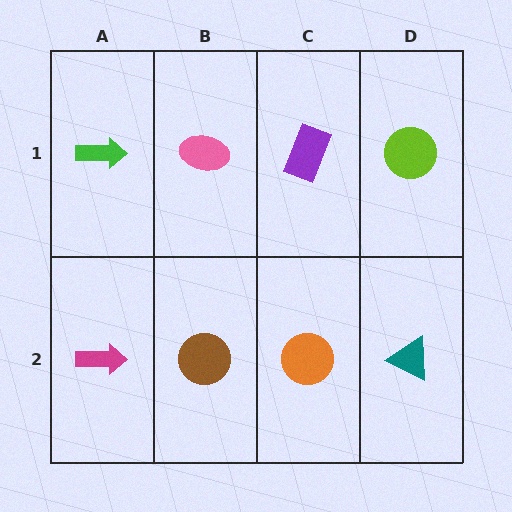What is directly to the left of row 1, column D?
A purple rectangle.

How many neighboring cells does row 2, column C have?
3.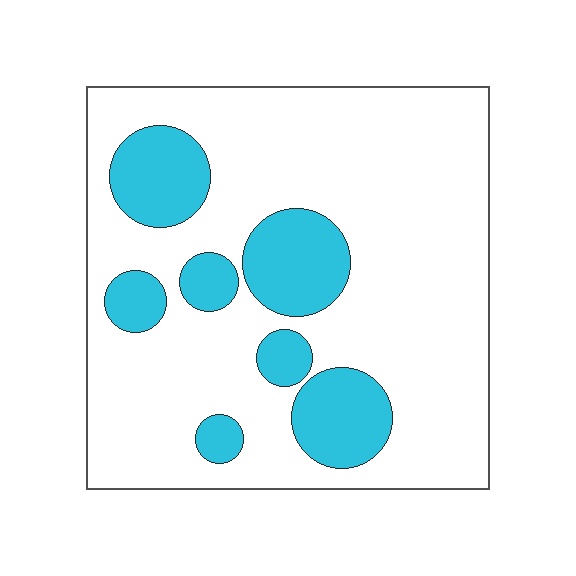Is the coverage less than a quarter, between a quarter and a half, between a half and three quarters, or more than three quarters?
Less than a quarter.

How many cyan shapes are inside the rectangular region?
7.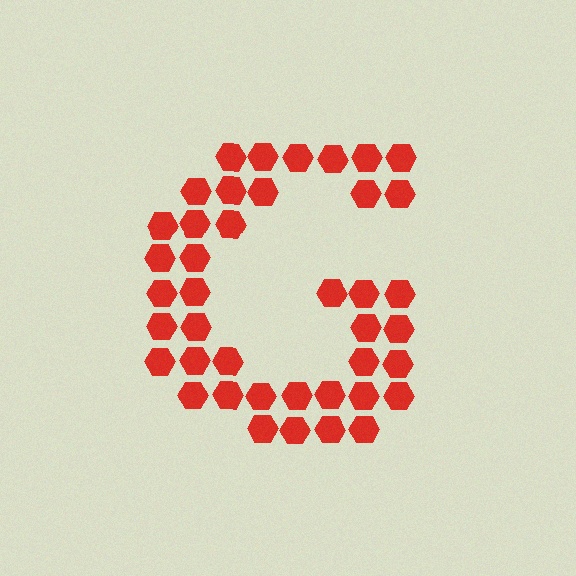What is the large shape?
The large shape is the letter G.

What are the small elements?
The small elements are hexagons.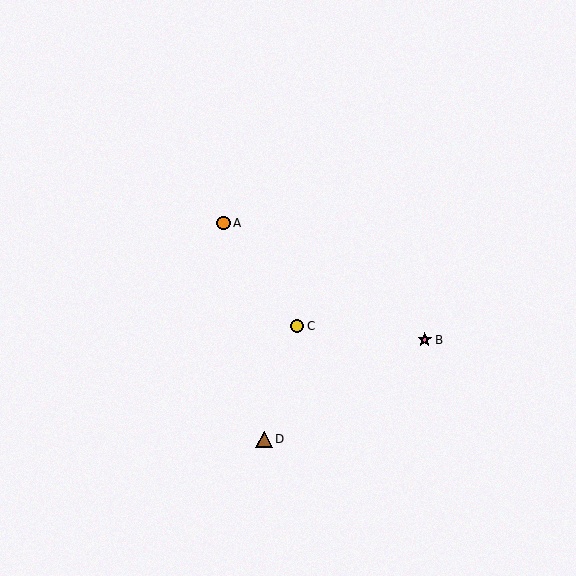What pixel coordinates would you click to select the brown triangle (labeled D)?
Click at (264, 439) to select the brown triangle D.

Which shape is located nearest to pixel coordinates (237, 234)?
The orange circle (labeled A) at (223, 223) is nearest to that location.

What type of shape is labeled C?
Shape C is a yellow circle.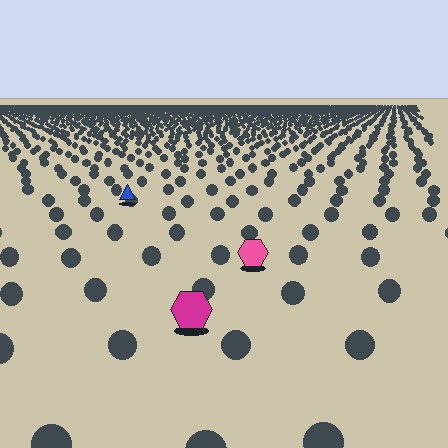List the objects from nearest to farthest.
From nearest to farthest: the magenta hexagon, the pink hexagon, the blue triangle.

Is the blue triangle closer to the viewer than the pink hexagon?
No. The pink hexagon is closer — you can tell from the texture gradient: the ground texture is coarser near it.